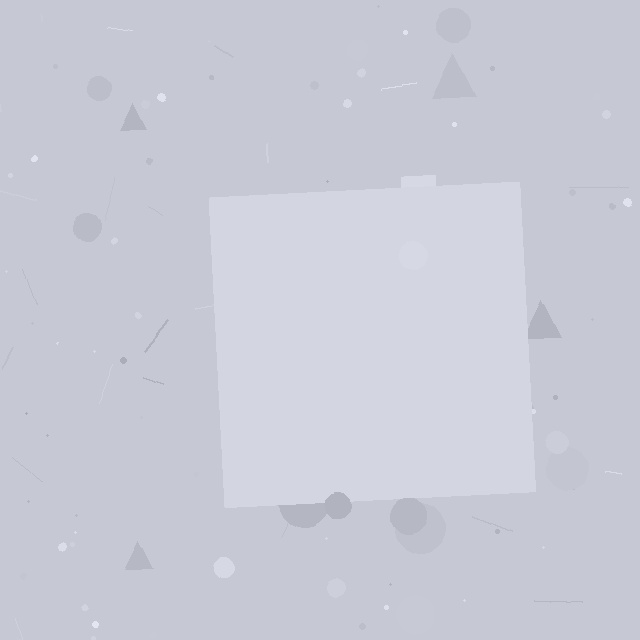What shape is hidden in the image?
A square is hidden in the image.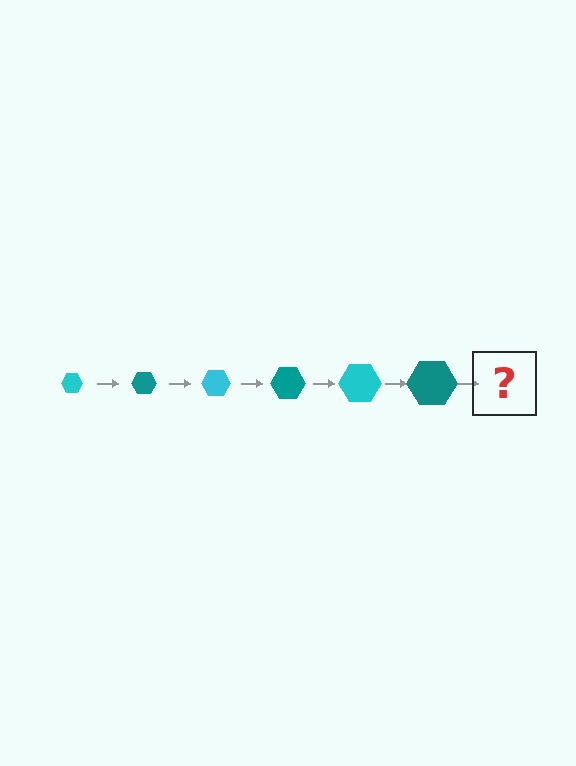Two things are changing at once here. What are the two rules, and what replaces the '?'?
The two rules are that the hexagon grows larger each step and the color cycles through cyan and teal. The '?' should be a cyan hexagon, larger than the previous one.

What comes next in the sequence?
The next element should be a cyan hexagon, larger than the previous one.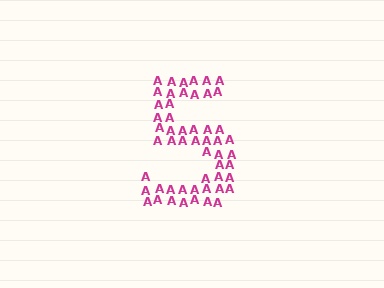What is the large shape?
The large shape is the digit 5.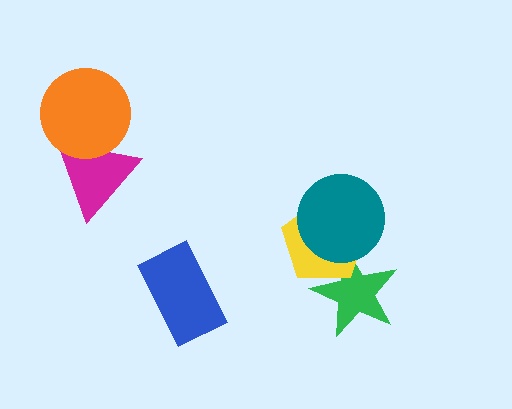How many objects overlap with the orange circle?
1 object overlaps with the orange circle.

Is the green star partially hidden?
Yes, it is partially covered by another shape.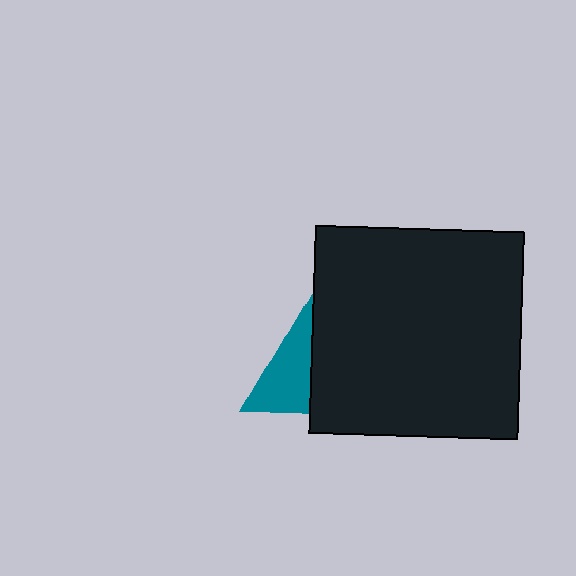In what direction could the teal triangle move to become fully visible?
The teal triangle could move left. That would shift it out from behind the black square entirely.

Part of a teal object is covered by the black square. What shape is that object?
It is a triangle.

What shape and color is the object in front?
The object in front is a black square.